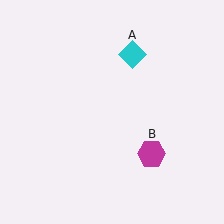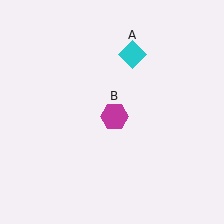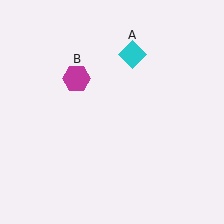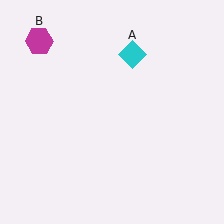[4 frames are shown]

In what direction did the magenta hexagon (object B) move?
The magenta hexagon (object B) moved up and to the left.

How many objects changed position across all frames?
1 object changed position: magenta hexagon (object B).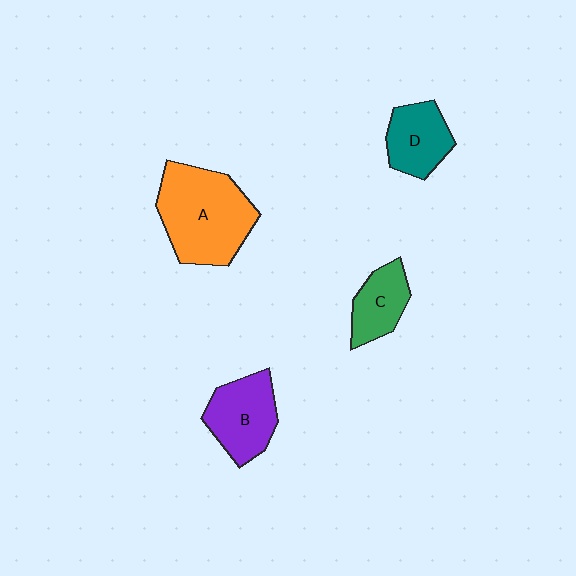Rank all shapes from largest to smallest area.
From largest to smallest: A (orange), B (purple), D (teal), C (green).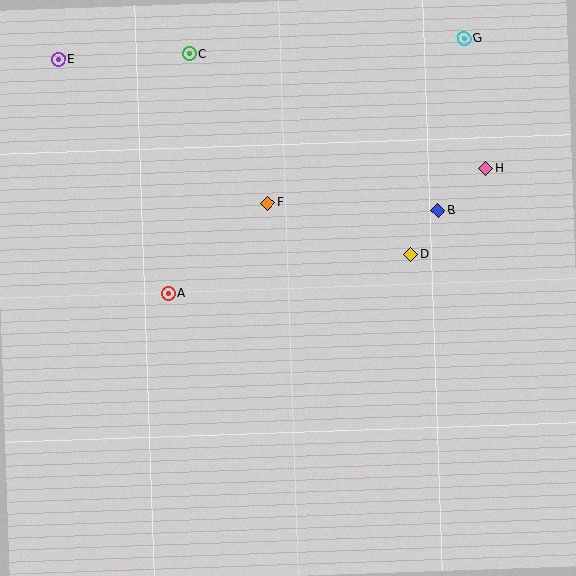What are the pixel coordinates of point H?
Point H is at (486, 168).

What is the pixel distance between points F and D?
The distance between F and D is 152 pixels.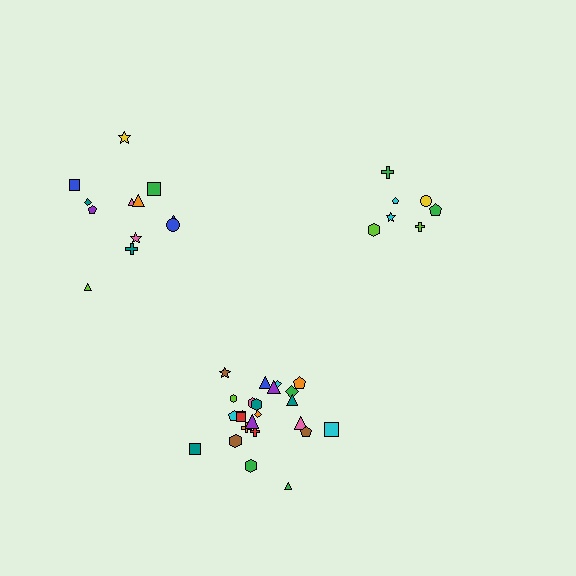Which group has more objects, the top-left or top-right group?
The top-left group.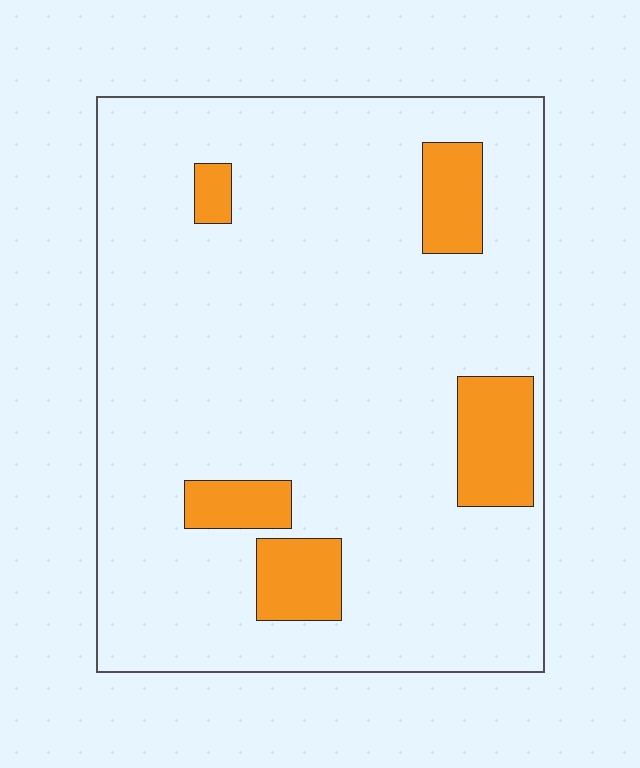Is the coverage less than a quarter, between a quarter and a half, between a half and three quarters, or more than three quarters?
Less than a quarter.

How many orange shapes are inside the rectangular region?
5.